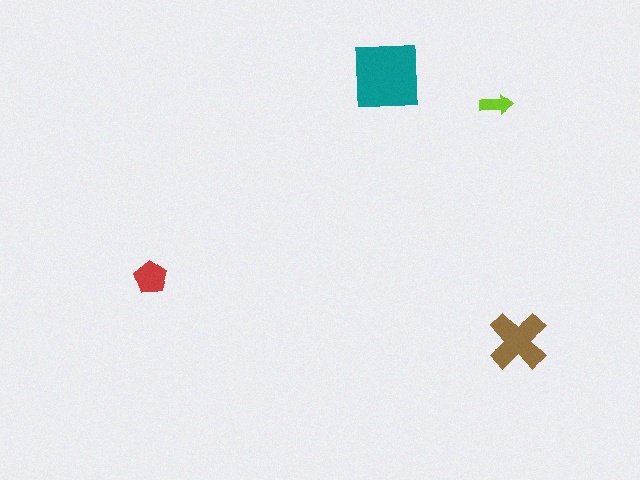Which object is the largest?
The teal square.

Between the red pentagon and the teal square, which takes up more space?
The teal square.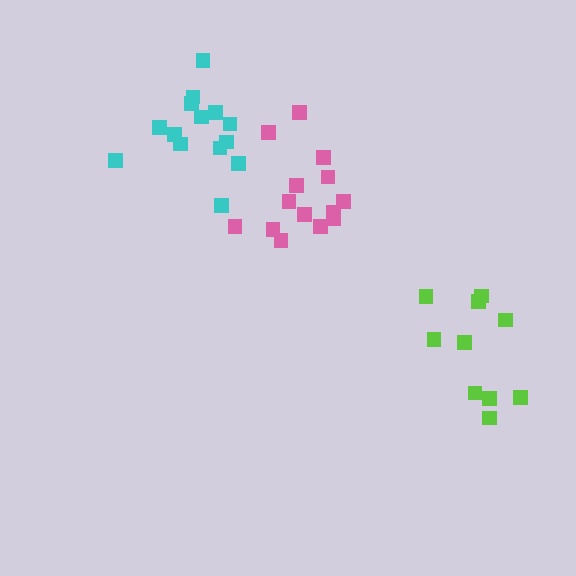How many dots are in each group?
Group 1: 14 dots, Group 2: 14 dots, Group 3: 10 dots (38 total).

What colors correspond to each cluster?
The clusters are colored: cyan, pink, lime.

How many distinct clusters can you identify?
There are 3 distinct clusters.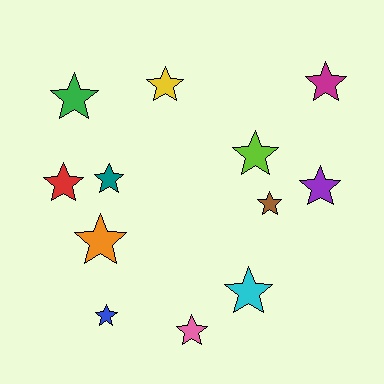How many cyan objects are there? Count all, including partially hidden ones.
There is 1 cyan object.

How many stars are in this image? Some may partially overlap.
There are 12 stars.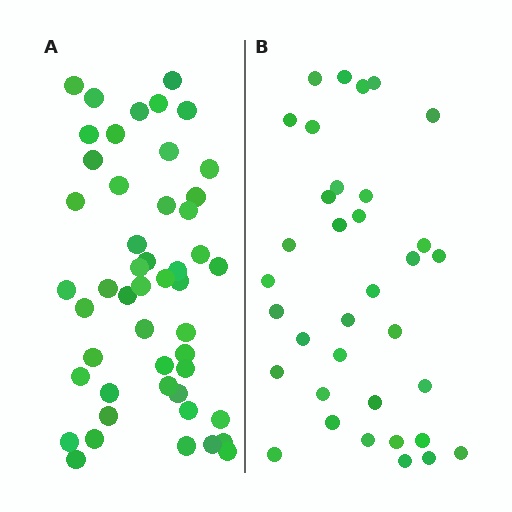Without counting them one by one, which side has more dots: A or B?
Region A (the left region) has more dots.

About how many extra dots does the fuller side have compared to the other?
Region A has approximately 15 more dots than region B.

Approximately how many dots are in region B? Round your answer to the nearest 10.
About 40 dots. (The exact count is 35, which rounds to 40.)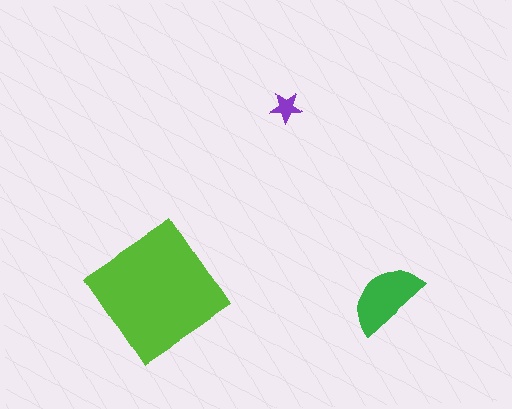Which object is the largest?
The lime diamond.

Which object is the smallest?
The purple star.